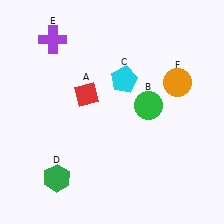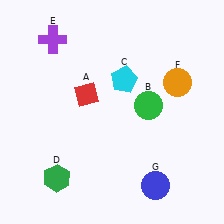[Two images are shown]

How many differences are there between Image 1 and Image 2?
There is 1 difference between the two images.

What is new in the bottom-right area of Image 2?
A blue circle (G) was added in the bottom-right area of Image 2.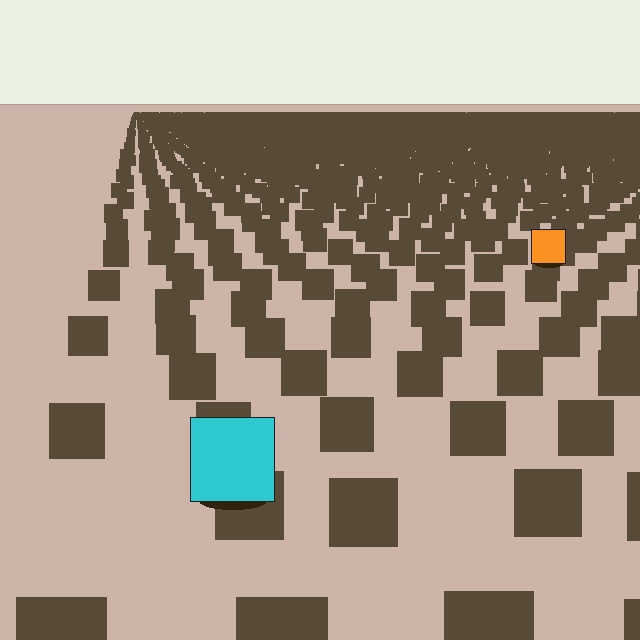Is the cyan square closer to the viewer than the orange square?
Yes. The cyan square is closer — you can tell from the texture gradient: the ground texture is coarser near it.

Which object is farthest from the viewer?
The orange square is farthest from the viewer. It appears smaller and the ground texture around it is denser.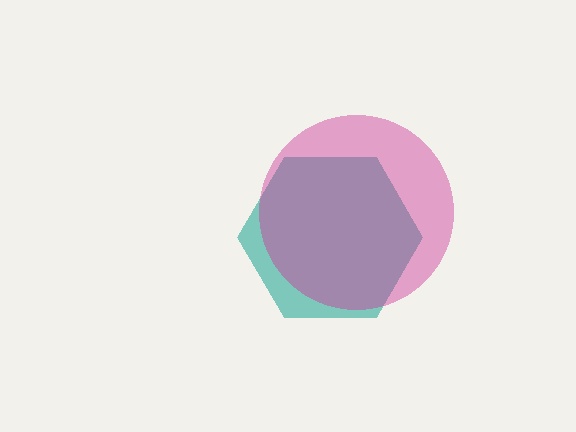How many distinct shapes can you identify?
There are 2 distinct shapes: a teal hexagon, a magenta circle.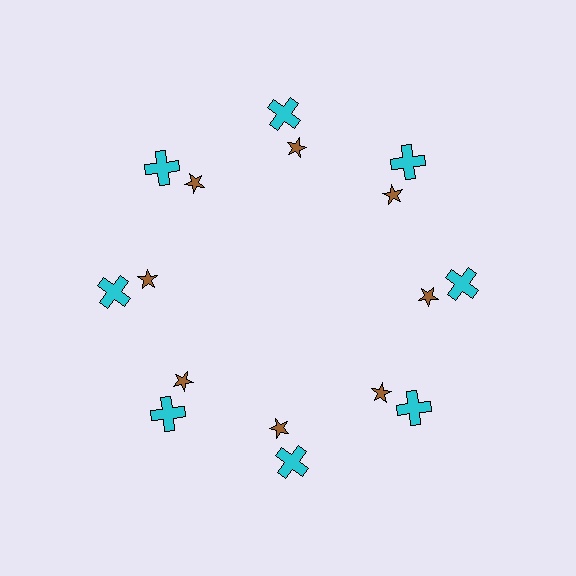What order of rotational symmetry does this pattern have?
This pattern has 8-fold rotational symmetry.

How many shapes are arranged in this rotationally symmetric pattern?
There are 16 shapes, arranged in 8 groups of 2.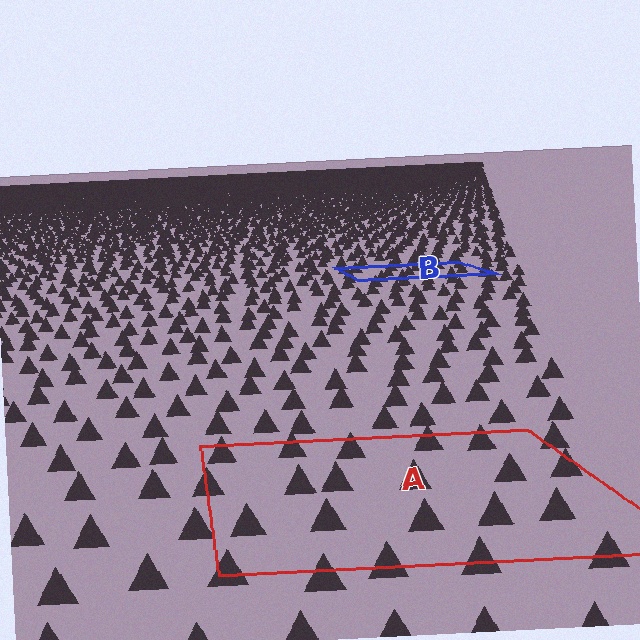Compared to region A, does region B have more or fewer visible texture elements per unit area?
Region B has more texture elements per unit area — they are packed more densely because it is farther away.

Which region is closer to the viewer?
Region A is closer. The texture elements there are larger and more spread out.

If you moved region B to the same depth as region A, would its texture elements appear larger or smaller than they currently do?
They would appear larger. At a closer depth, the same texture elements are projected at a bigger on-screen size.